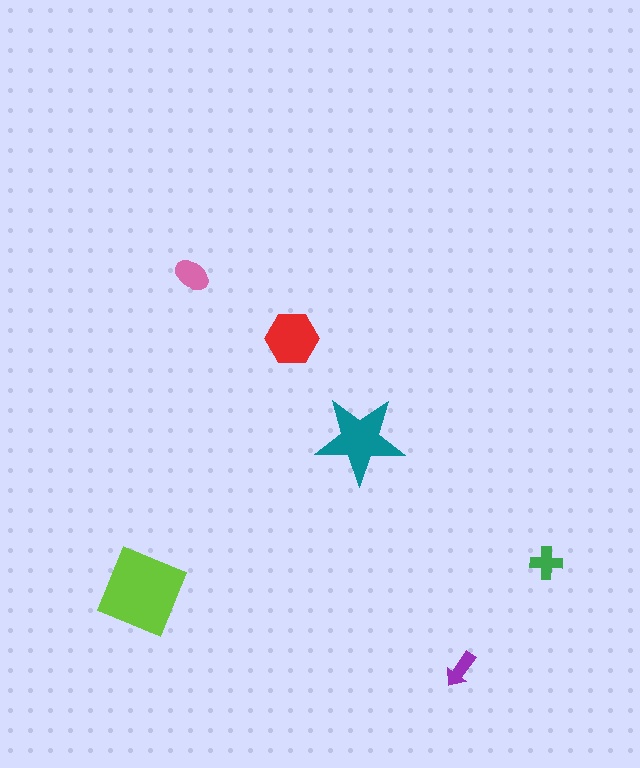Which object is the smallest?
The purple arrow.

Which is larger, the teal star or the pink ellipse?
The teal star.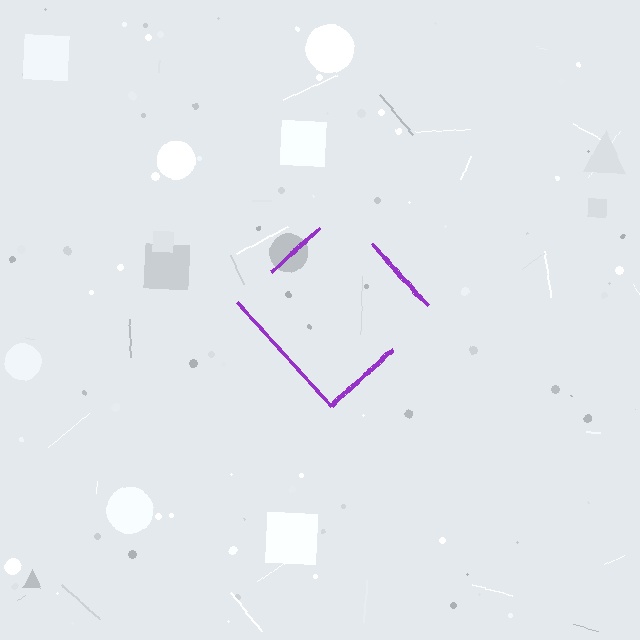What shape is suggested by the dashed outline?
The dashed outline suggests a diamond.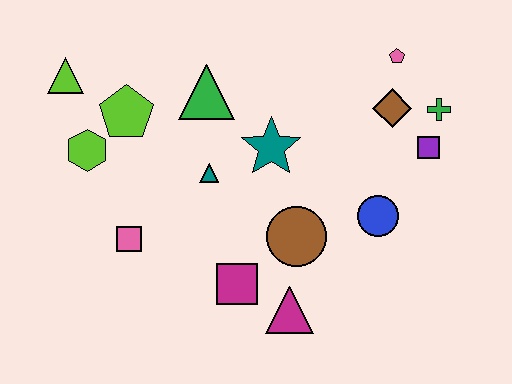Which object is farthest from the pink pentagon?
The lime triangle is farthest from the pink pentagon.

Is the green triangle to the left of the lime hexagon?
No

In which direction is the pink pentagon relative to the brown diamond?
The pink pentagon is above the brown diamond.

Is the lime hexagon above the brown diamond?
No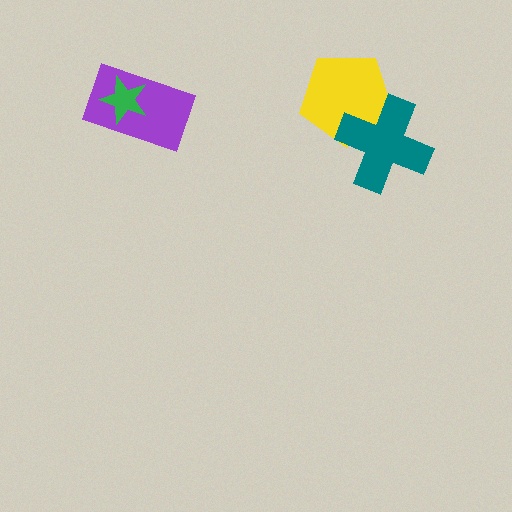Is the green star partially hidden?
No, no other shape covers it.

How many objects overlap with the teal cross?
1 object overlaps with the teal cross.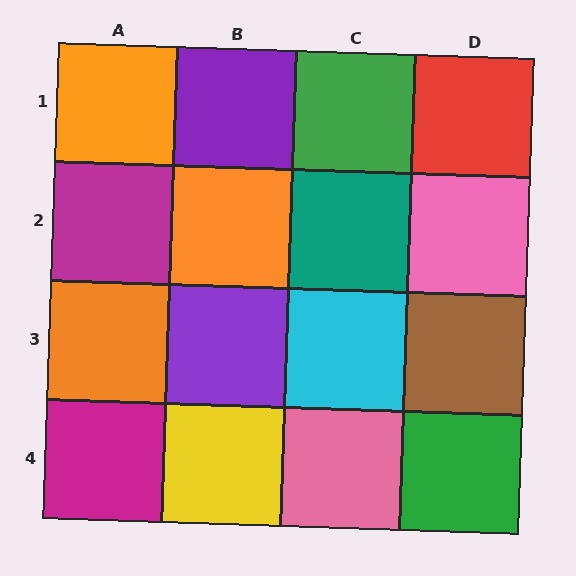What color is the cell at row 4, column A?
Magenta.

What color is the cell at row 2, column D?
Pink.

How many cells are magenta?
2 cells are magenta.